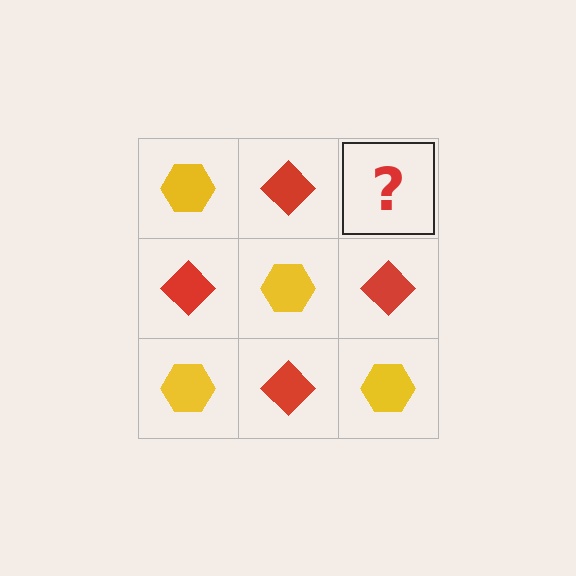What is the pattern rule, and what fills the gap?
The rule is that it alternates yellow hexagon and red diamond in a checkerboard pattern. The gap should be filled with a yellow hexagon.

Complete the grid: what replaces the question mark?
The question mark should be replaced with a yellow hexagon.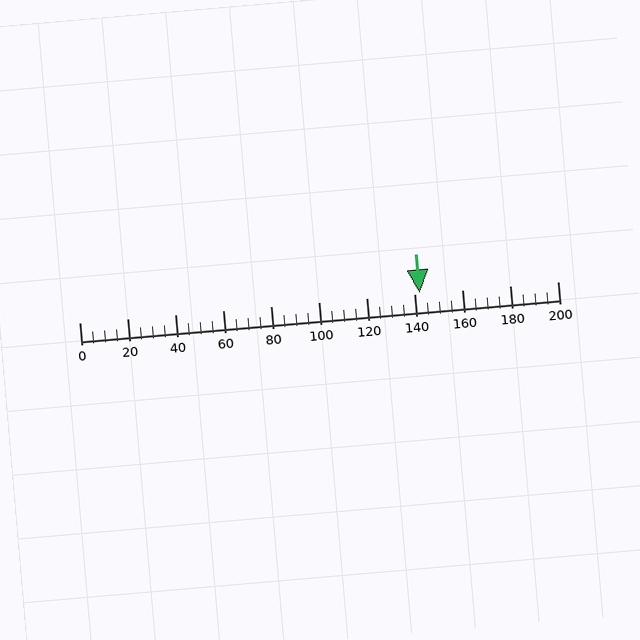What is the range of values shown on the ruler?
The ruler shows values from 0 to 200.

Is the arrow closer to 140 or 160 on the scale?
The arrow is closer to 140.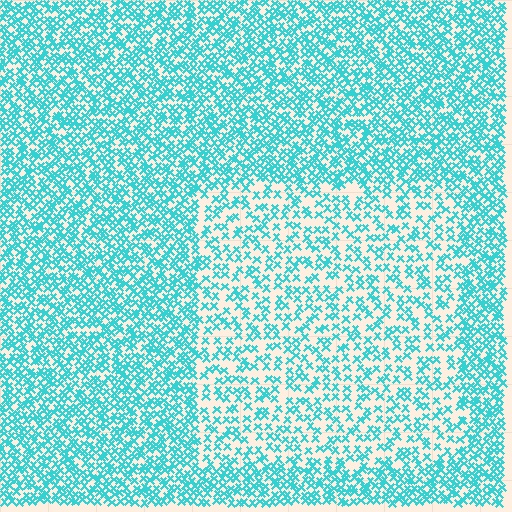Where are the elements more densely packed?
The elements are more densely packed outside the rectangle boundary.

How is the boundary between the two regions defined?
The boundary is defined by a change in element density (approximately 1.9x ratio). All elements are the same color, size, and shape.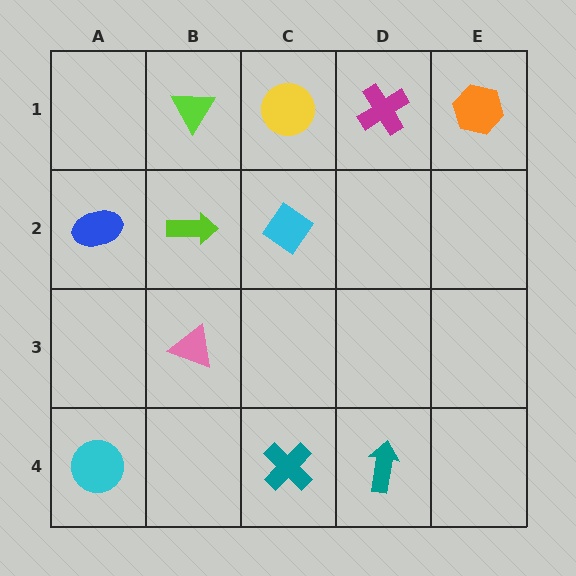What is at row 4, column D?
A teal arrow.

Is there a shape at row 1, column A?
No, that cell is empty.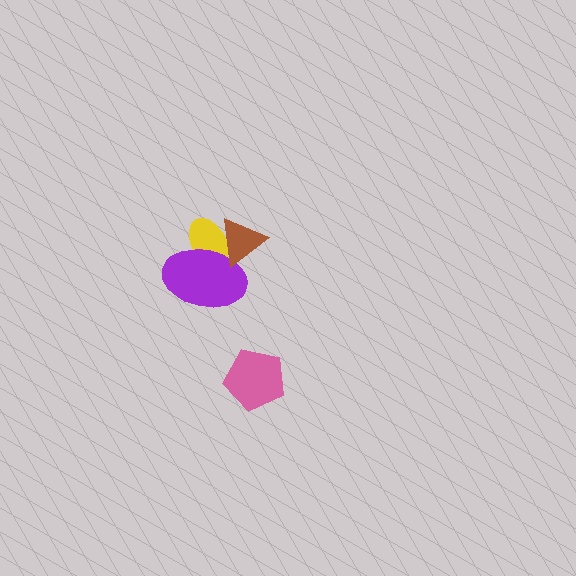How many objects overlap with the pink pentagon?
0 objects overlap with the pink pentagon.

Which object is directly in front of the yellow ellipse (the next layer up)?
The purple ellipse is directly in front of the yellow ellipse.